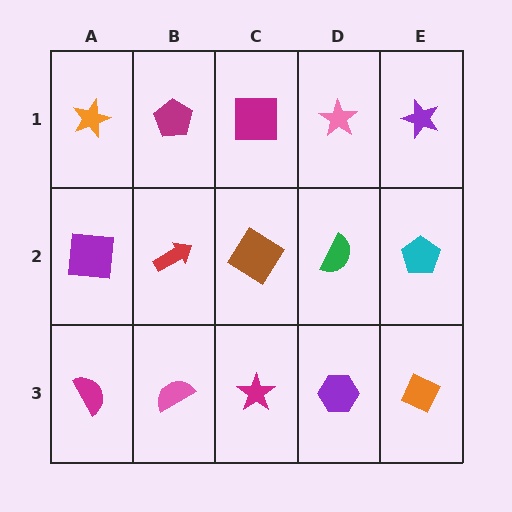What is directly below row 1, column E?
A cyan pentagon.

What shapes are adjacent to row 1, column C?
A brown diamond (row 2, column C), a magenta pentagon (row 1, column B), a pink star (row 1, column D).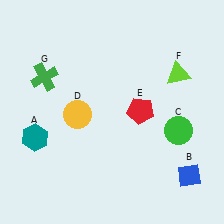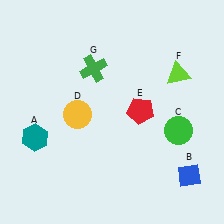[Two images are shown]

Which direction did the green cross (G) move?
The green cross (G) moved right.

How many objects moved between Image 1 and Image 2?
1 object moved between the two images.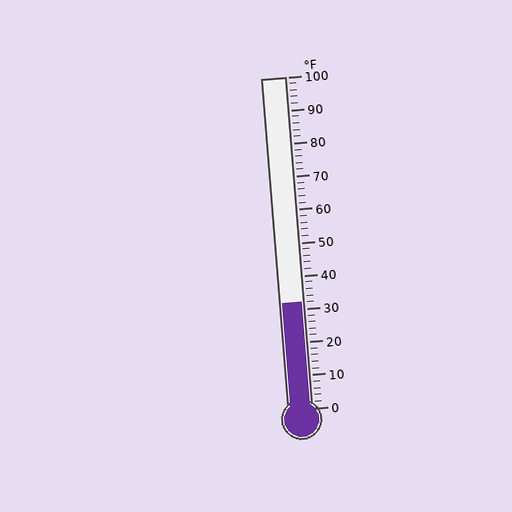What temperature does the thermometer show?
The thermometer shows approximately 32°F.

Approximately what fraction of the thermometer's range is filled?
The thermometer is filled to approximately 30% of its range.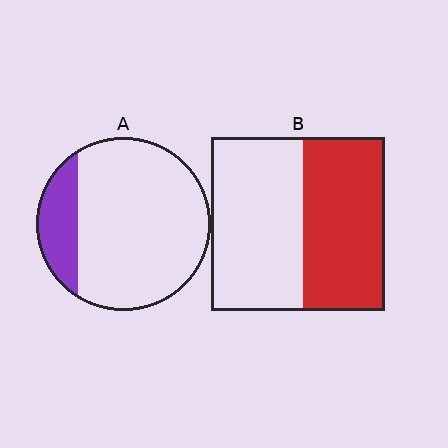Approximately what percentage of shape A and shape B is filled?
A is approximately 20% and B is approximately 45%.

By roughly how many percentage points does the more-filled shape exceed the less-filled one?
By roughly 30 percentage points (B over A).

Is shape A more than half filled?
No.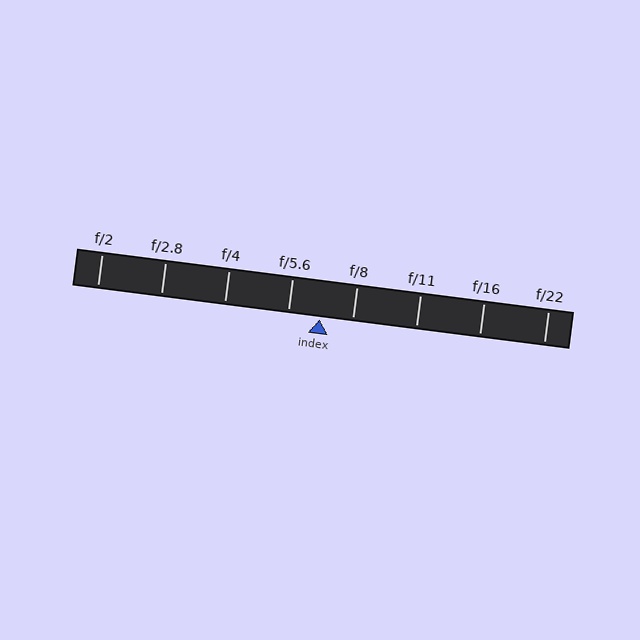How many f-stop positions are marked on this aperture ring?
There are 8 f-stop positions marked.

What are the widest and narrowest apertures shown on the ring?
The widest aperture shown is f/2 and the narrowest is f/22.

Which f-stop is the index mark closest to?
The index mark is closest to f/5.6.